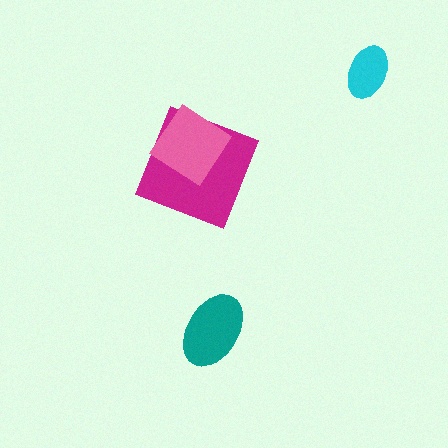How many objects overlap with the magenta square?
1 object overlaps with the magenta square.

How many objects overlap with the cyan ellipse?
0 objects overlap with the cyan ellipse.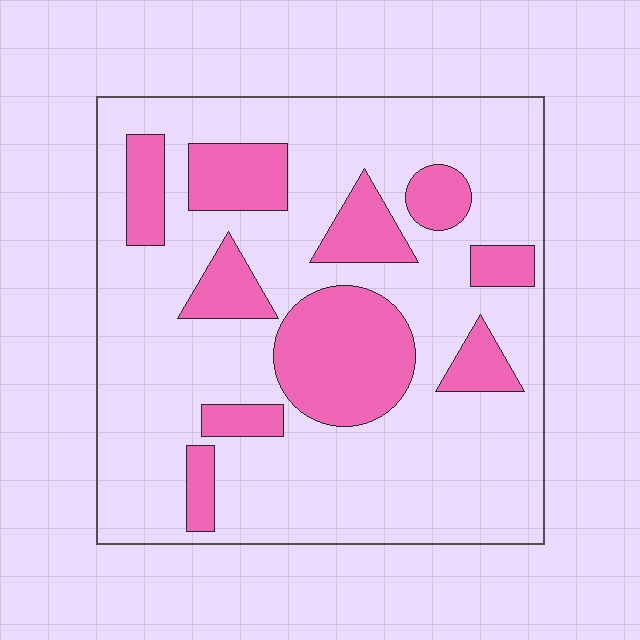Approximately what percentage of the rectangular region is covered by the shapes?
Approximately 25%.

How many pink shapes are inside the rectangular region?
10.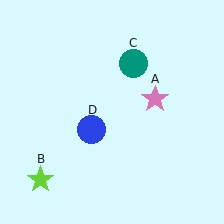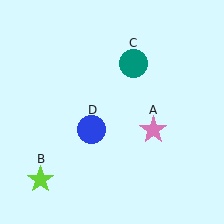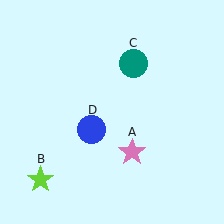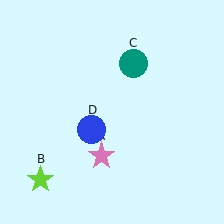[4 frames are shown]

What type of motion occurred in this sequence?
The pink star (object A) rotated clockwise around the center of the scene.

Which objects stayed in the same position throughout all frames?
Lime star (object B) and teal circle (object C) and blue circle (object D) remained stationary.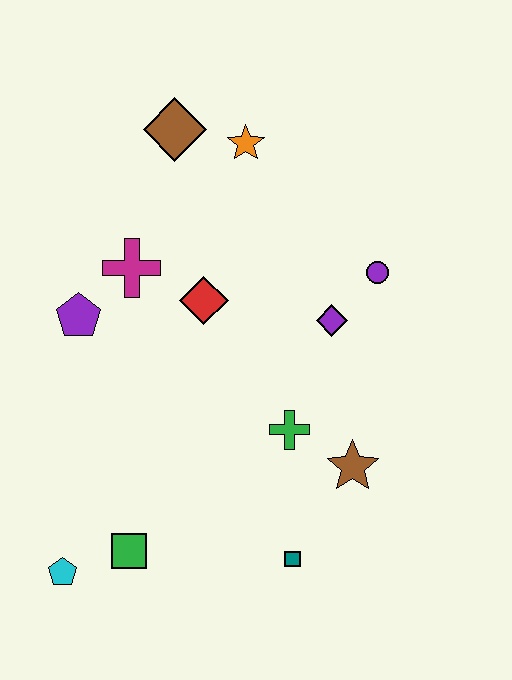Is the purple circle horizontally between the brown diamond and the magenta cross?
No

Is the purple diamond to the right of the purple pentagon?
Yes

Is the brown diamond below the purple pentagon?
No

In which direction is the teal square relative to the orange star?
The teal square is below the orange star.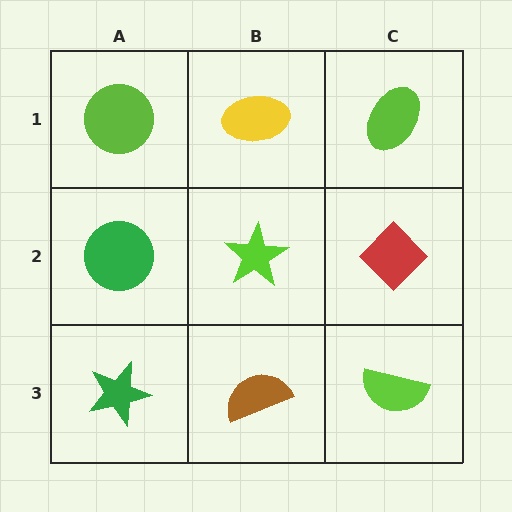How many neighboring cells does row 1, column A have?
2.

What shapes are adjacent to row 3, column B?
A lime star (row 2, column B), a green star (row 3, column A), a lime semicircle (row 3, column C).